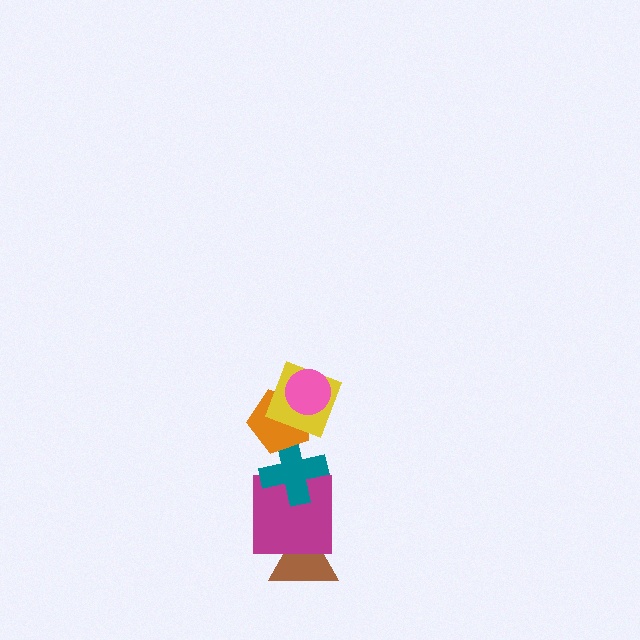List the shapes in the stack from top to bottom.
From top to bottom: the pink circle, the yellow square, the orange pentagon, the teal cross, the magenta square, the brown triangle.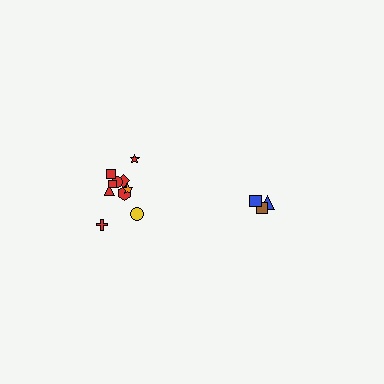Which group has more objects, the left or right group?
The left group.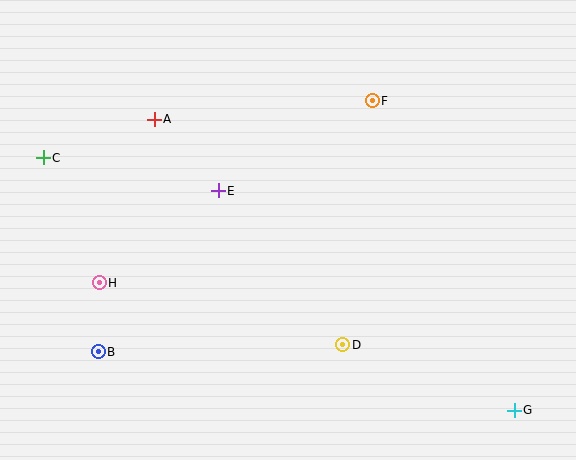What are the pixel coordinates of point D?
Point D is at (343, 345).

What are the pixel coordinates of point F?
Point F is at (372, 101).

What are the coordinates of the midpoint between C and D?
The midpoint between C and D is at (193, 251).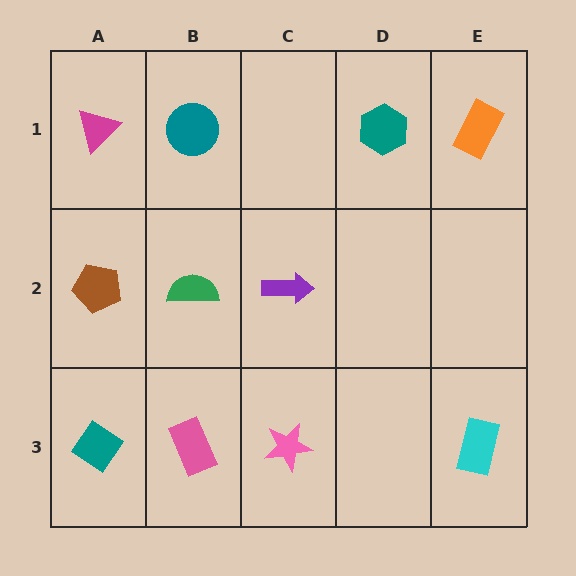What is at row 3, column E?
A cyan rectangle.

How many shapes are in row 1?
4 shapes.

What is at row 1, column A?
A magenta triangle.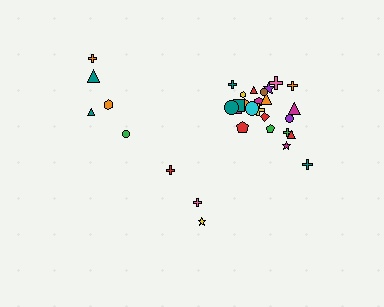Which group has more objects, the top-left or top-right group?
The top-right group.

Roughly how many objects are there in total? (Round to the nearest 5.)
Roughly 35 objects in total.